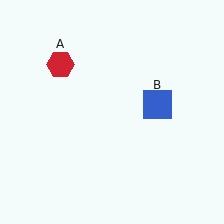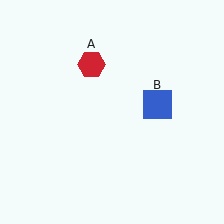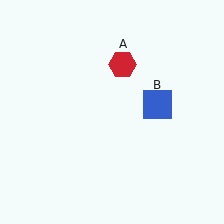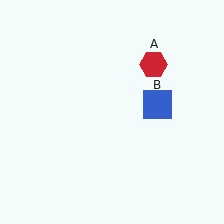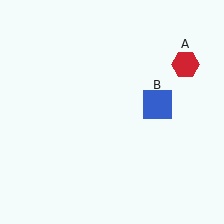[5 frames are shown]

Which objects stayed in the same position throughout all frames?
Blue square (object B) remained stationary.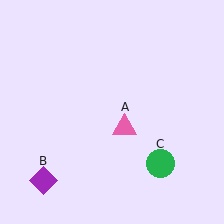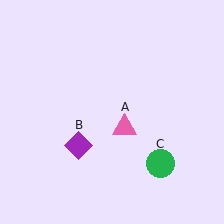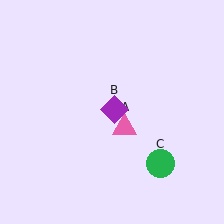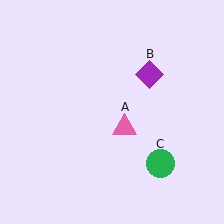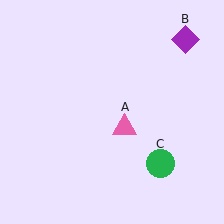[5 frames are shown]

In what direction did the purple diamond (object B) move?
The purple diamond (object B) moved up and to the right.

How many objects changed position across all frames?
1 object changed position: purple diamond (object B).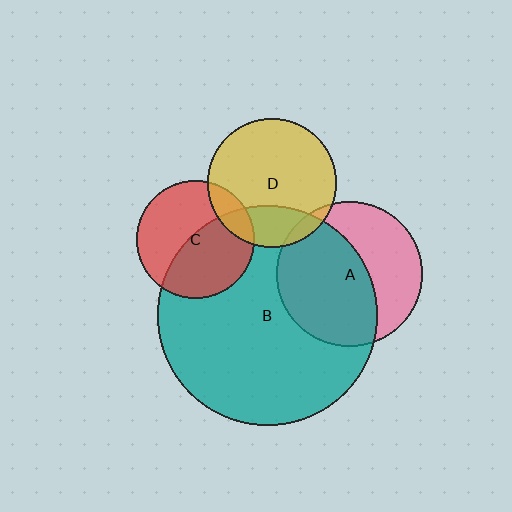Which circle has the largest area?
Circle B (teal).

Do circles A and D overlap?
Yes.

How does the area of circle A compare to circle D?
Approximately 1.3 times.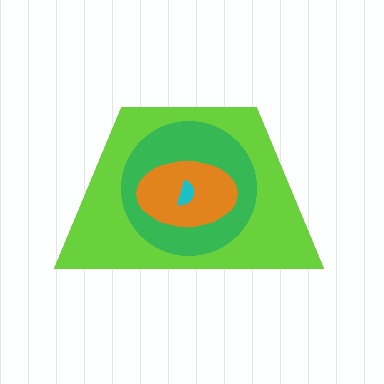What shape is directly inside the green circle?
The orange ellipse.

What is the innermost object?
The cyan semicircle.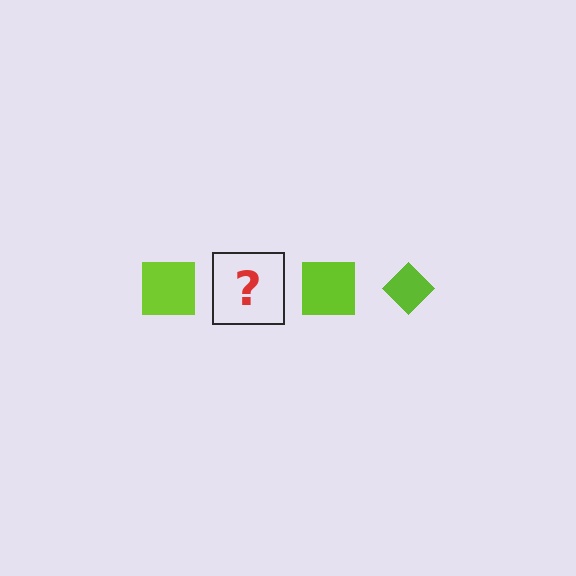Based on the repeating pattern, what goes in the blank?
The blank should be a lime diamond.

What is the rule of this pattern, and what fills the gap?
The rule is that the pattern cycles through square, diamond shapes in lime. The gap should be filled with a lime diamond.